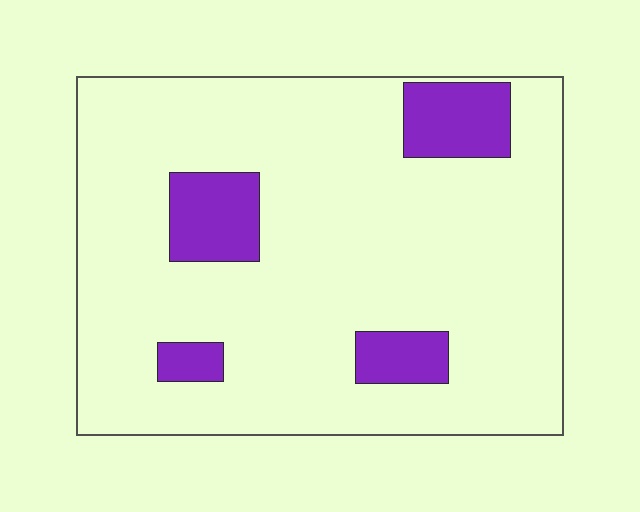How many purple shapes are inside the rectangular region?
4.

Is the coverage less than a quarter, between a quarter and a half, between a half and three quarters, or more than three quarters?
Less than a quarter.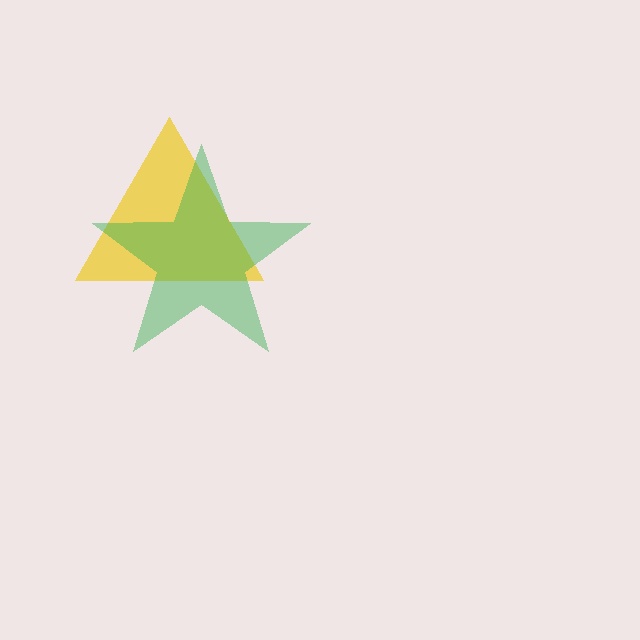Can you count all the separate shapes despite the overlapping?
Yes, there are 2 separate shapes.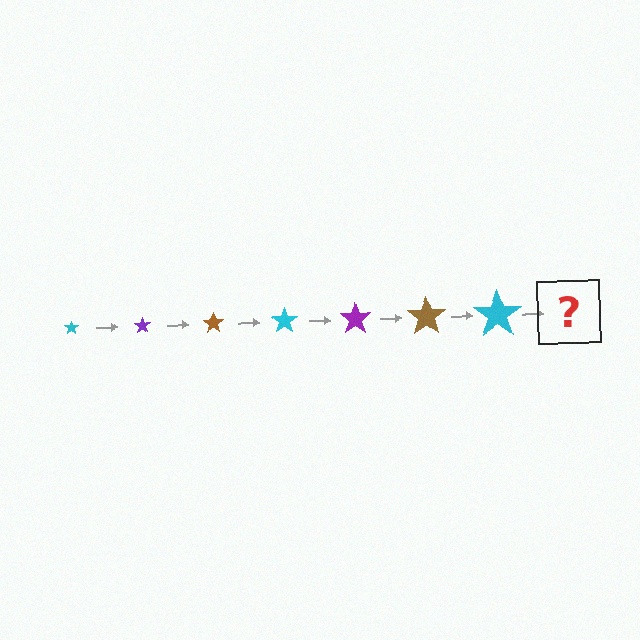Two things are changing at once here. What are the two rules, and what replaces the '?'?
The two rules are that the star grows larger each step and the color cycles through cyan, purple, and brown. The '?' should be a purple star, larger than the previous one.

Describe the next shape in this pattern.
It should be a purple star, larger than the previous one.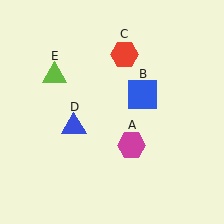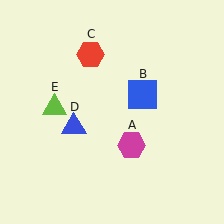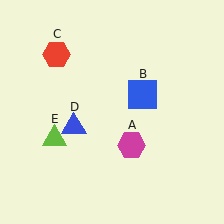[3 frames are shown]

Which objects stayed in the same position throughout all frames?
Magenta hexagon (object A) and blue square (object B) and blue triangle (object D) remained stationary.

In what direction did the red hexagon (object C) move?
The red hexagon (object C) moved left.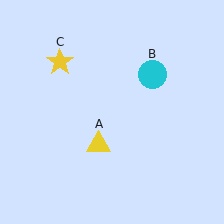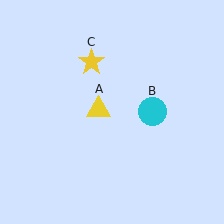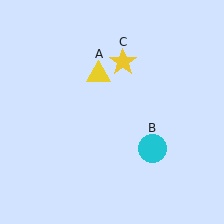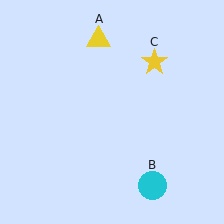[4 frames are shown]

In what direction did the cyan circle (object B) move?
The cyan circle (object B) moved down.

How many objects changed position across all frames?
3 objects changed position: yellow triangle (object A), cyan circle (object B), yellow star (object C).